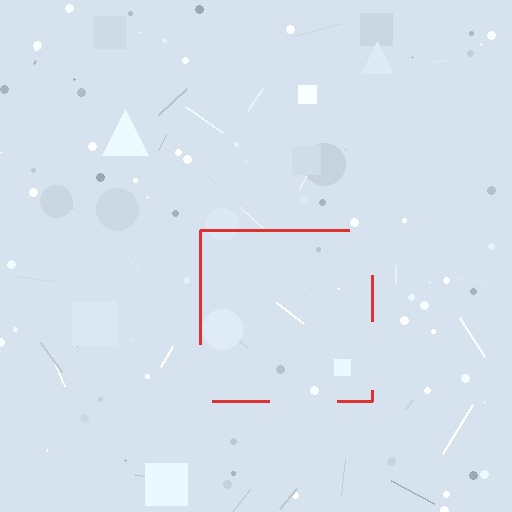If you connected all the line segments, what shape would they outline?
They would outline a square.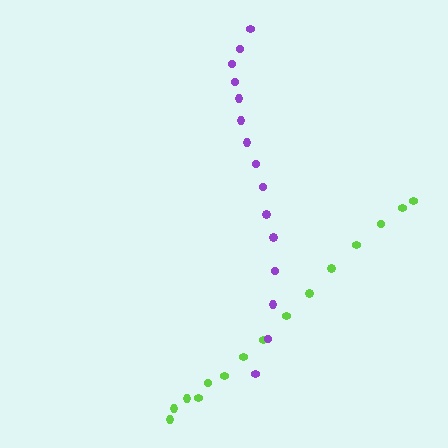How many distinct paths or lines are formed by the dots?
There are 2 distinct paths.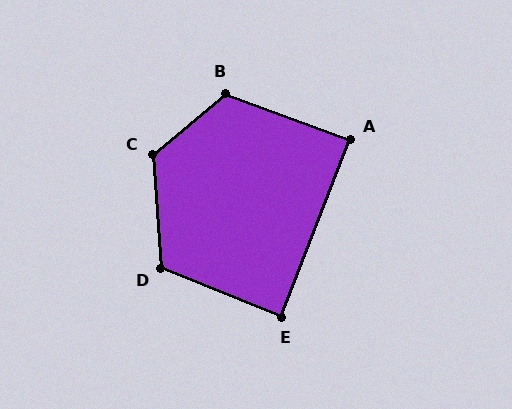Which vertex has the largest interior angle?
C, at approximately 126 degrees.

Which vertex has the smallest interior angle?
A, at approximately 89 degrees.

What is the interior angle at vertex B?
Approximately 120 degrees (obtuse).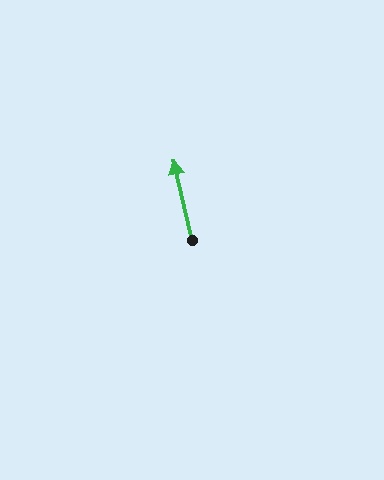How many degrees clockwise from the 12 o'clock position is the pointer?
Approximately 347 degrees.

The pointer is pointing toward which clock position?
Roughly 12 o'clock.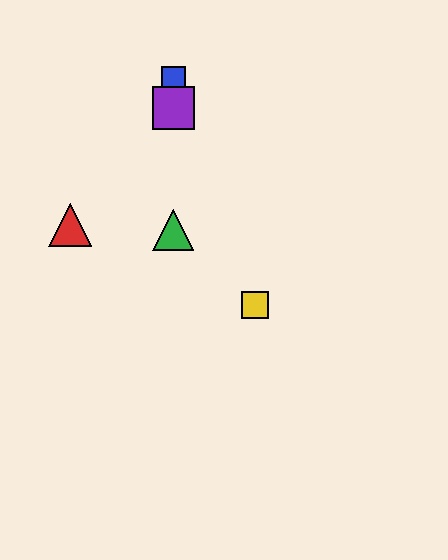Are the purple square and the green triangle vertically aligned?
Yes, both are at x≈173.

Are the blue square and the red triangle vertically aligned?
No, the blue square is at x≈173 and the red triangle is at x≈70.